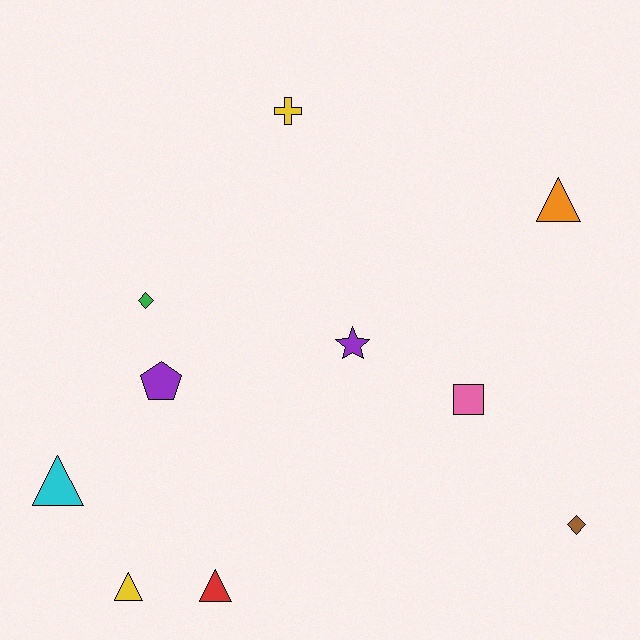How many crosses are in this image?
There is 1 cross.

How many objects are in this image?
There are 10 objects.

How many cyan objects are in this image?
There is 1 cyan object.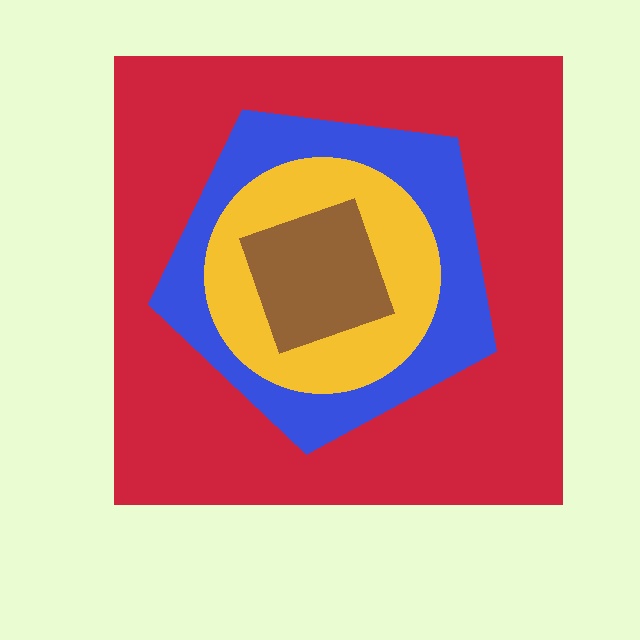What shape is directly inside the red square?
The blue pentagon.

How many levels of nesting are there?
4.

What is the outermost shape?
The red square.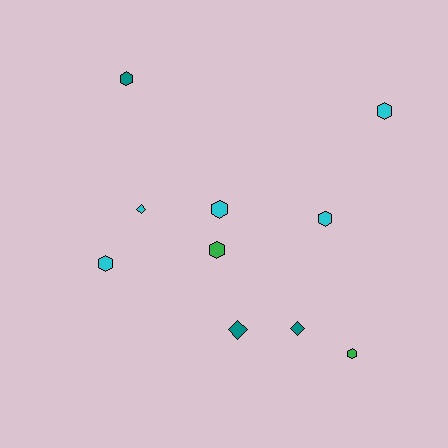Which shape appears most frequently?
Hexagon, with 7 objects.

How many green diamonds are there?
There are no green diamonds.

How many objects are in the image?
There are 10 objects.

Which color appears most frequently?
Cyan, with 5 objects.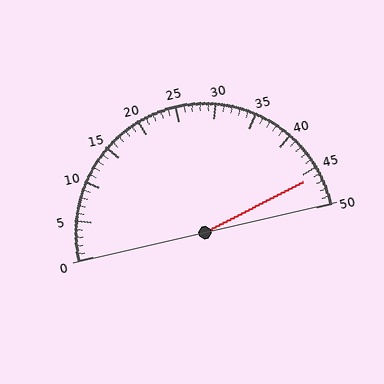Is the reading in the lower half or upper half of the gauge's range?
The reading is in the upper half of the range (0 to 50).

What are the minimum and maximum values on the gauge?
The gauge ranges from 0 to 50.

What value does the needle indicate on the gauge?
The needle indicates approximately 46.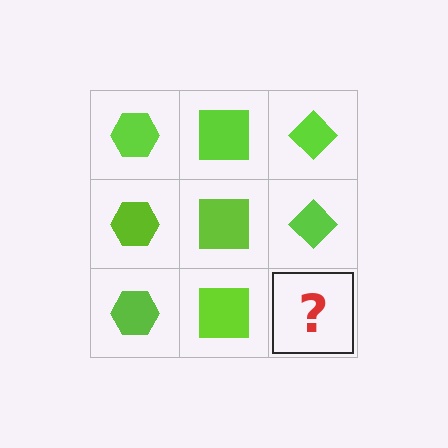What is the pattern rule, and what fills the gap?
The rule is that each column has a consistent shape. The gap should be filled with a lime diamond.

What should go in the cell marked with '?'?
The missing cell should contain a lime diamond.